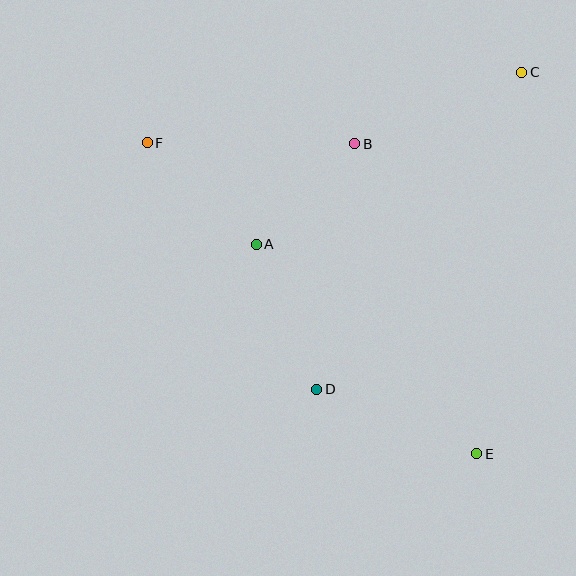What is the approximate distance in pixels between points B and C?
The distance between B and C is approximately 181 pixels.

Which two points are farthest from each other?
Points E and F are farthest from each other.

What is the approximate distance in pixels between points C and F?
The distance between C and F is approximately 381 pixels.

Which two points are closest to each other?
Points A and B are closest to each other.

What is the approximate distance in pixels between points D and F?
The distance between D and F is approximately 299 pixels.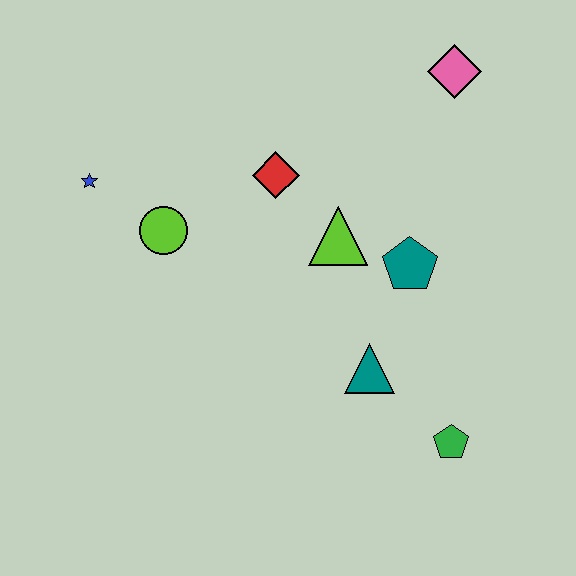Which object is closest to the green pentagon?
The teal triangle is closest to the green pentagon.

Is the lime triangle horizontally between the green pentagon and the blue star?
Yes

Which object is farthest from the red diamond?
The green pentagon is farthest from the red diamond.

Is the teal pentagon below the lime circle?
Yes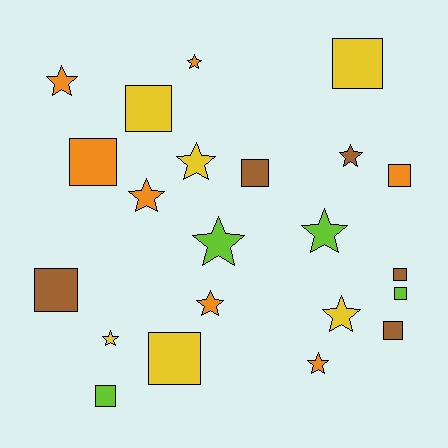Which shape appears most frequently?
Square, with 11 objects.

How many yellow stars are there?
There are 3 yellow stars.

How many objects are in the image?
There are 22 objects.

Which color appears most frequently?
Orange, with 7 objects.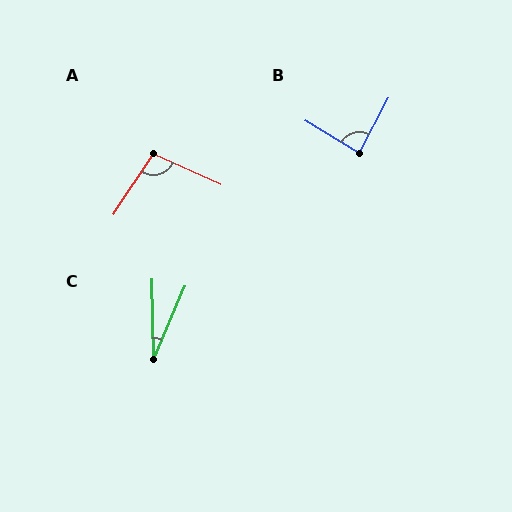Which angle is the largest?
A, at approximately 99 degrees.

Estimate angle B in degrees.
Approximately 87 degrees.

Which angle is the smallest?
C, at approximately 25 degrees.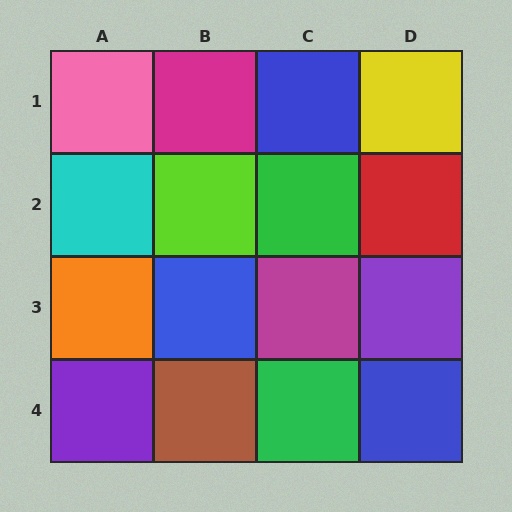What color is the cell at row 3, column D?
Purple.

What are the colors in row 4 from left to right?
Purple, brown, green, blue.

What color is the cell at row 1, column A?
Pink.